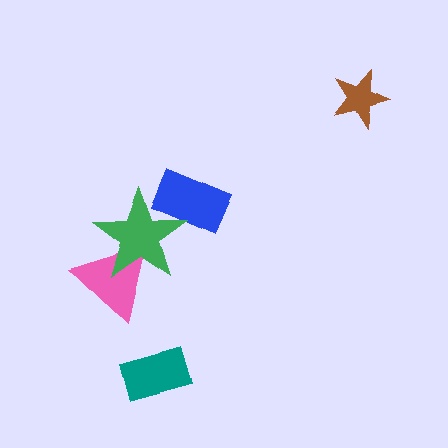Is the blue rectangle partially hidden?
Yes, it is partially covered by another shape.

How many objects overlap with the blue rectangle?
1 object overlaps with the blue rectangle.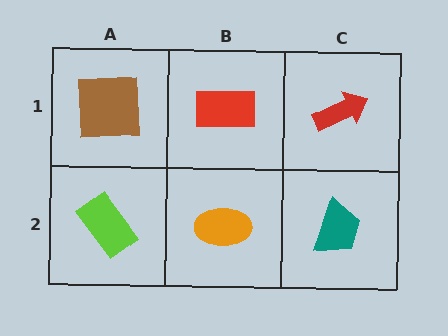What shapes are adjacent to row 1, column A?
A lime rectangle (row 2, column A), a red rectangle (row 1, column B).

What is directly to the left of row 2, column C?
An orange ellipse.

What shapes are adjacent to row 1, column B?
An orange ellipse (row 2, column B), a brown square (row 1, column A), a red arrow (row 1, column C).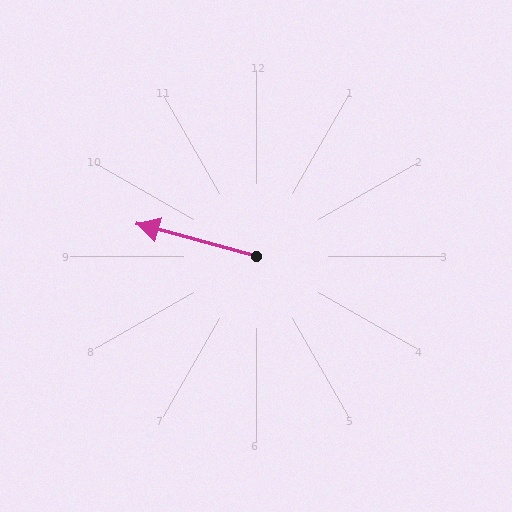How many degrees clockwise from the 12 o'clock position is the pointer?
Approximately 285 degrees.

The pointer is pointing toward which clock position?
Roughly 10 o'clock.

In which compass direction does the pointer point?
West.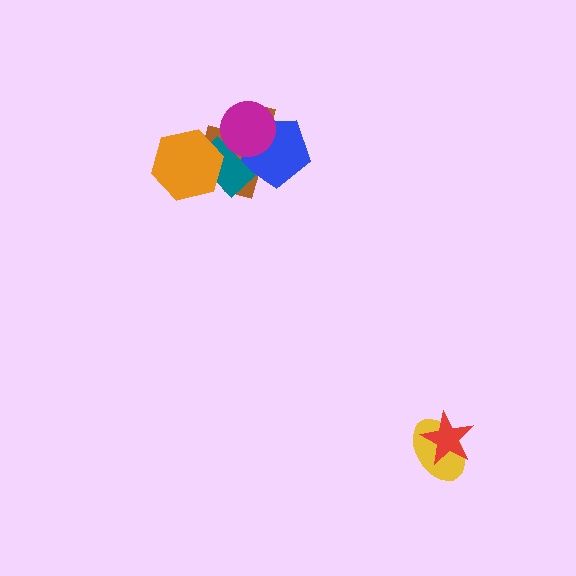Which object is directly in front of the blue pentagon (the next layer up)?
The teal rectangle is directly in front of the blue pentagon.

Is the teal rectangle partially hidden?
Yes, it is partially covered by another shape.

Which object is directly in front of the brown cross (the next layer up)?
The blue pentagon is directly in front of the brown cross.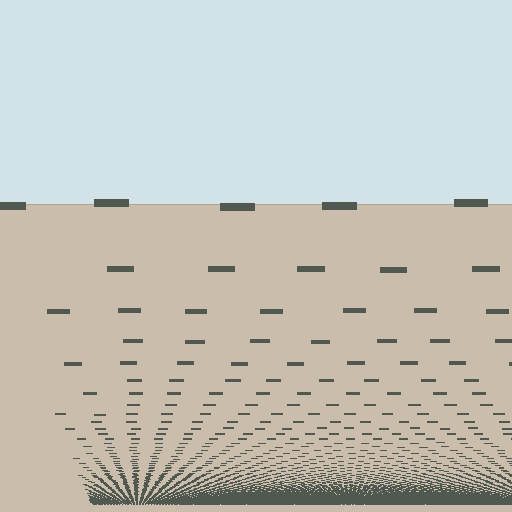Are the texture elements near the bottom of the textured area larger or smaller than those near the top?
Smaller. The gradient is inverted — elements near the bottom are smaller and denser.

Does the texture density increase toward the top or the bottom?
Density increases toward the bottom.